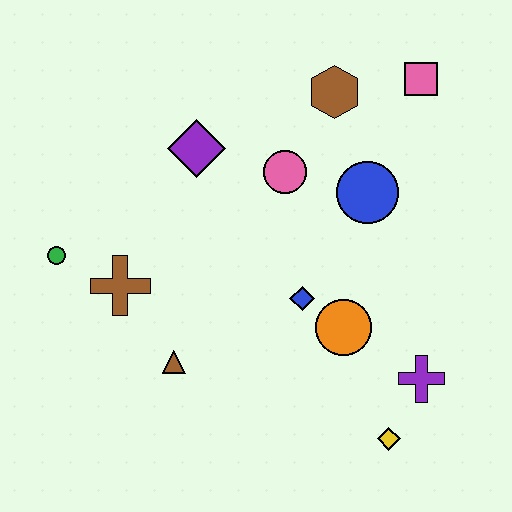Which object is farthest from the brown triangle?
The pink square is farthest from the brown triangle.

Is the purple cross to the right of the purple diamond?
Yes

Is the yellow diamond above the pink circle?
No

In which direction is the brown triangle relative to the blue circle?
The brown triangle is to the left of the blue circle.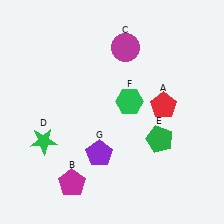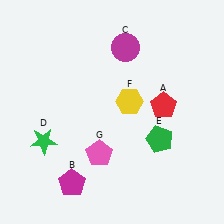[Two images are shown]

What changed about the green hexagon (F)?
In Image 1, F is green. In Image 2, it changed to yellow.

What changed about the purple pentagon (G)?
In Image 1, G is purple. In Image 2, it changed to pink.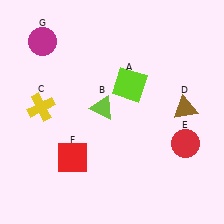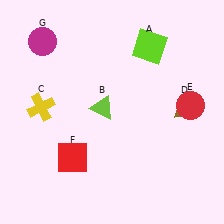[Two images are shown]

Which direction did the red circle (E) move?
The red circle (E) moved up.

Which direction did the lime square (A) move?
The lime square (A) moved up.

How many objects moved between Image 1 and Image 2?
2 objects moved between the two images.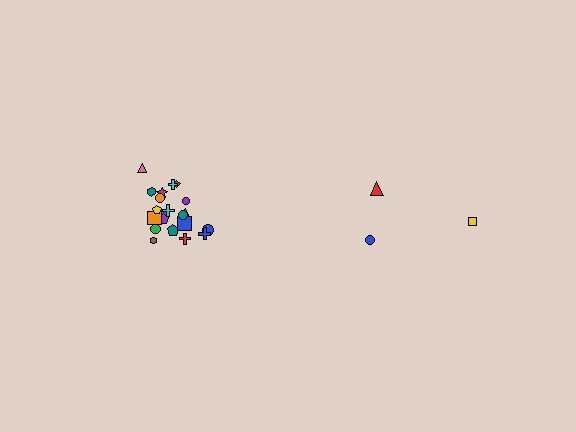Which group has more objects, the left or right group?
The left group.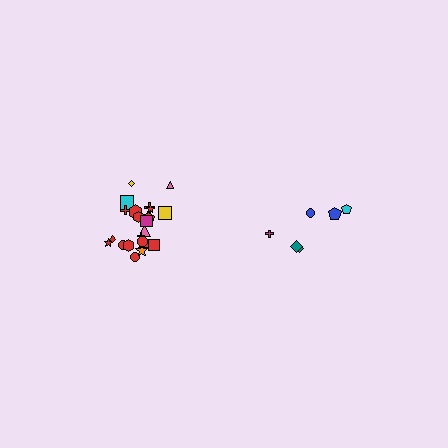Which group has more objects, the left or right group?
The left group.